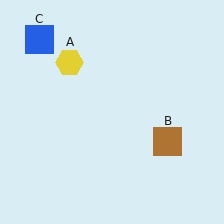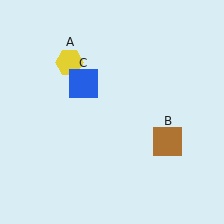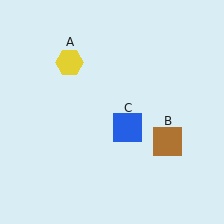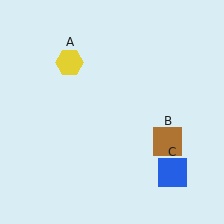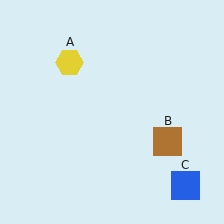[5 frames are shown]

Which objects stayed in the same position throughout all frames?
Yellow hexagon (object A) and brown square (object B) remained stationary.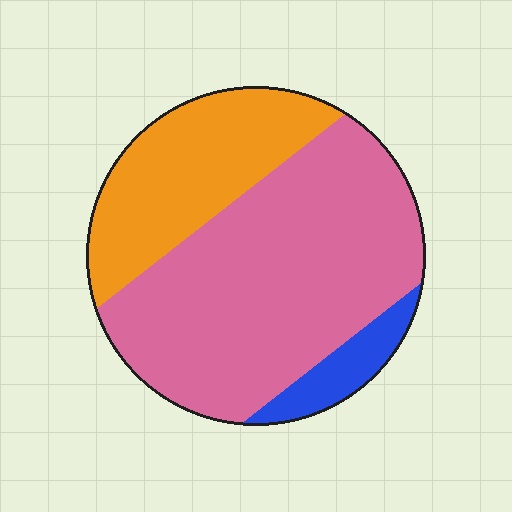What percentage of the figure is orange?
Orange covers around 30% of the figure.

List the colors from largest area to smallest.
From largest to smallest: pink, orange, blue.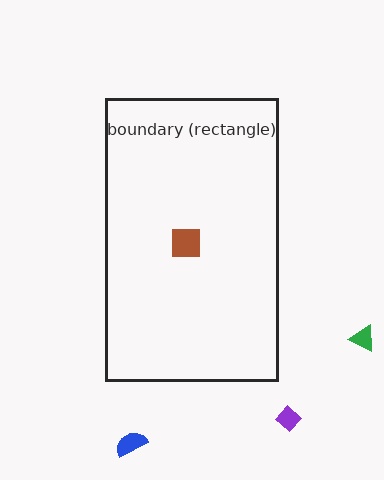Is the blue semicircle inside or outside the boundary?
Outside.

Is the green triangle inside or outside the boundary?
Outside.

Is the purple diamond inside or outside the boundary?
Outside.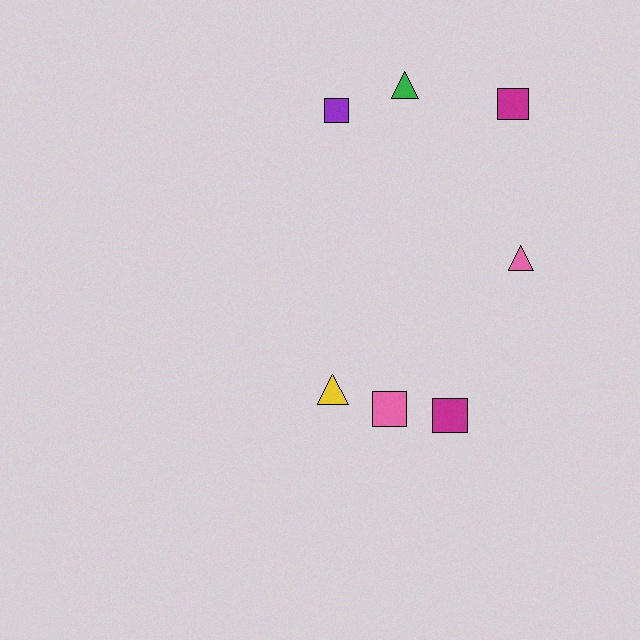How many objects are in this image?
There are 7 objects.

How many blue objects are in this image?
There are no blue objects.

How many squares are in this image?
There are 4 squares.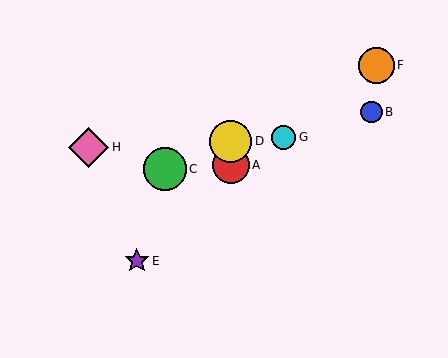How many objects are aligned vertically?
2 objects (A, D) are aligned vertically.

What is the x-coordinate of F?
Object F is at x≈376.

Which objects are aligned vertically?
Objects A, D are aligned vertically.